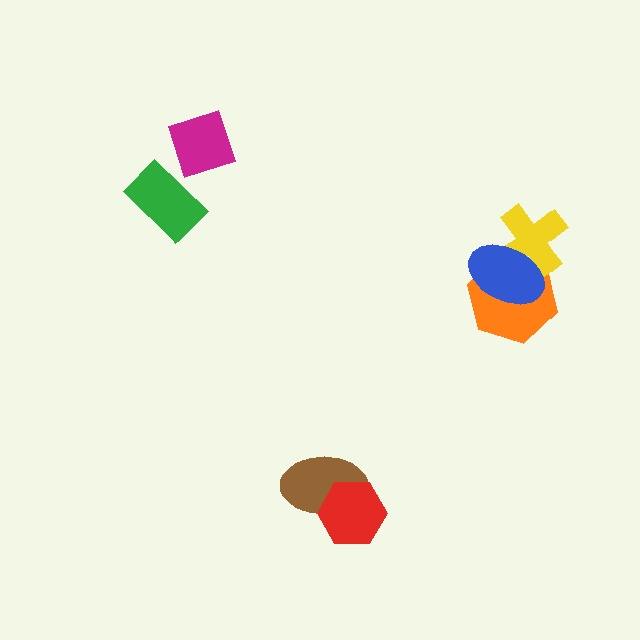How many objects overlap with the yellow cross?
2 objects overlap with the yellow cross.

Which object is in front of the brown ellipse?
The red hexagon is in front of the brown ellipse.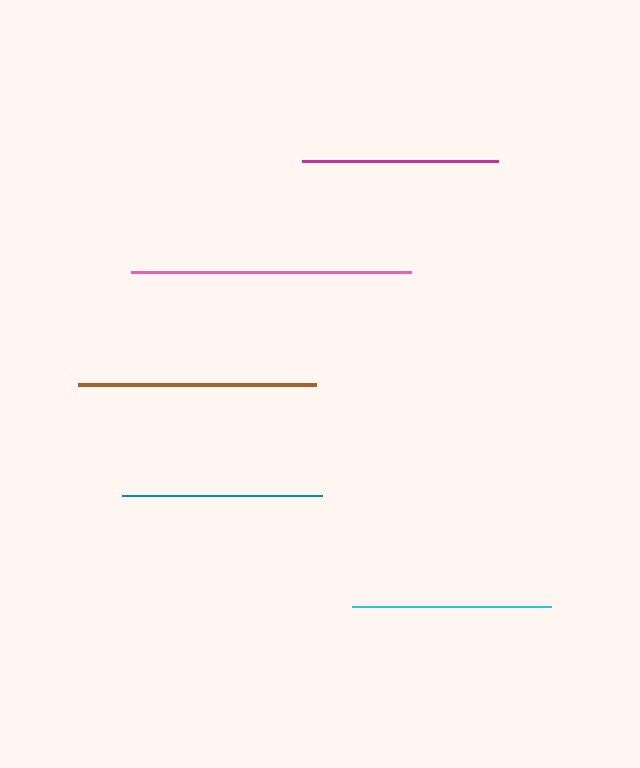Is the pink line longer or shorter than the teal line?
The pink line is longer than the teal line.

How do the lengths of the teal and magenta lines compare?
The teal and magenta lines are approximately the same length.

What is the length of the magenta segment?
The magenta segment is approximately 196 pixels long.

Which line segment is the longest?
The pink line is the longest at approximately 280 pixels.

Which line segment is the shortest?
The magenta line is the shortest at approximately 196 pixels.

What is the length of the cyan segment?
The cyan segment is approximately 199 pixels long.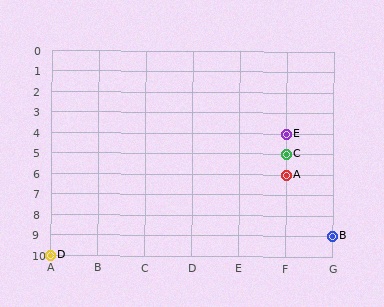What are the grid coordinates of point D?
Point D is at grid coordinates (A, 10).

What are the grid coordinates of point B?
Point B is at grid coordinates (G, 9).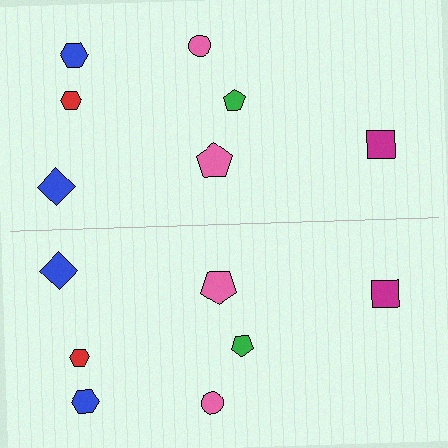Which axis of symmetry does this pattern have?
The pattern has a horizontal axis of symmetry running through the center of the image.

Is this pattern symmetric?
Yes, this pattern has bilateral (reflection) symmetry.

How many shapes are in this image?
There are 14 shapes in this image.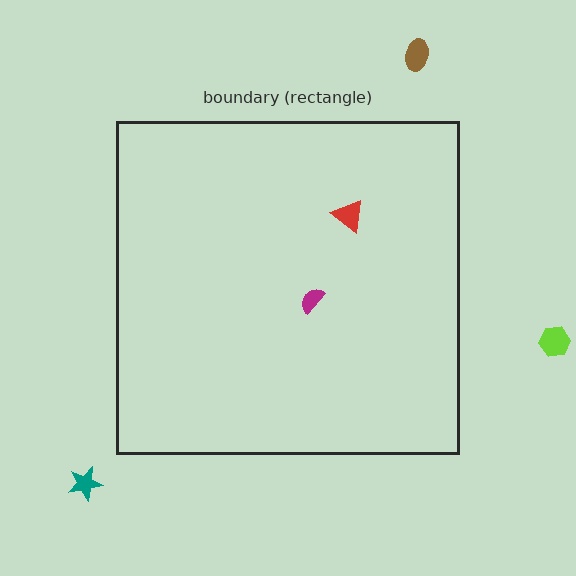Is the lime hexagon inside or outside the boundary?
Outside.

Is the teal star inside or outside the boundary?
Outside.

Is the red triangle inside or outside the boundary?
Inside.